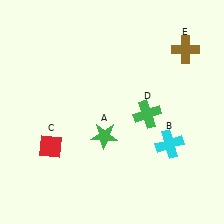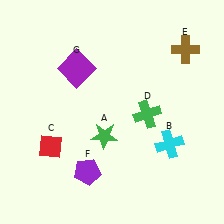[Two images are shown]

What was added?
A purple pentagon (F), a purple square (G) were added in Image 2.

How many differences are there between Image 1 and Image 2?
There are 2 differences between the two images.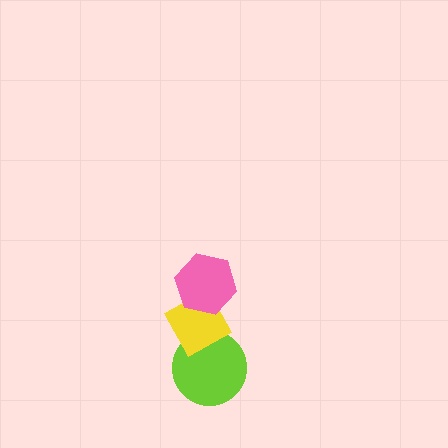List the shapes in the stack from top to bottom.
From top to bottom: the pink hexagon, the yellow diamond, the lime circle.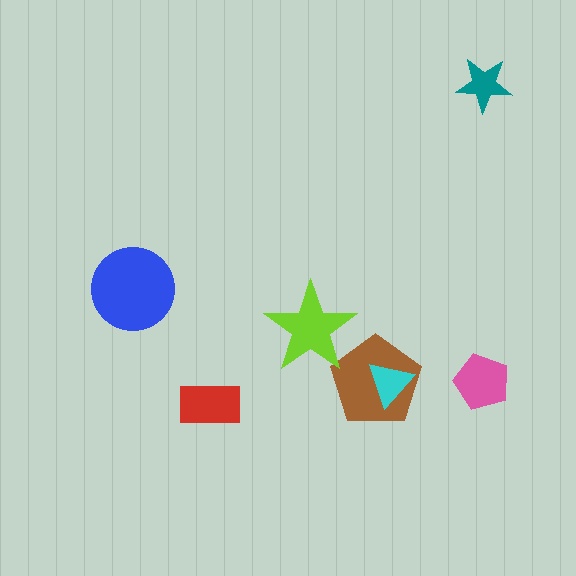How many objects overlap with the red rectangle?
0 objects overlap with the red rectangle.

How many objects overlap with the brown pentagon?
2 objects overlap with the brown pentagon.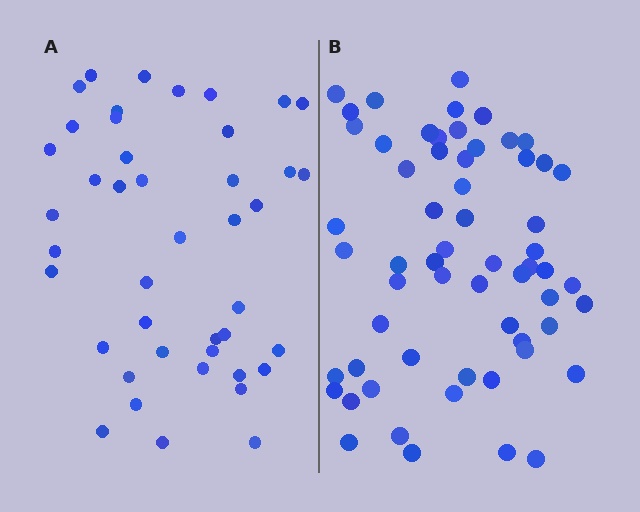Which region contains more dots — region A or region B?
Region B (the right region) has more dots.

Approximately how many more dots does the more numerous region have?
Region B has approximately 15 more dots than region A.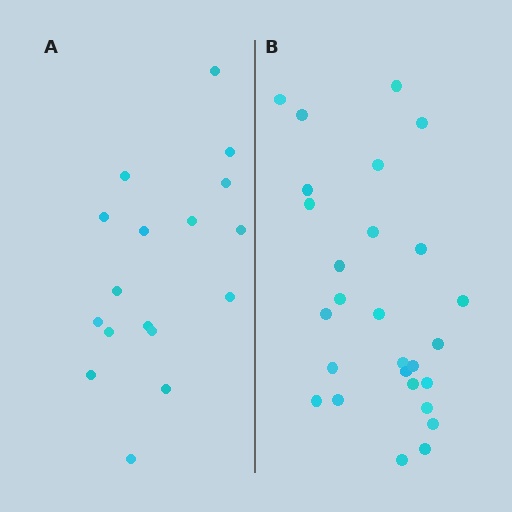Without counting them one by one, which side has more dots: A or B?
Region B (the right region) has more dots.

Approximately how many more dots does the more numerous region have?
Region B has roughly 10 or so more dots than region A.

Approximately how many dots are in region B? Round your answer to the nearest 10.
About 30 dots. (The exact count is 27, which rounds to 30.)